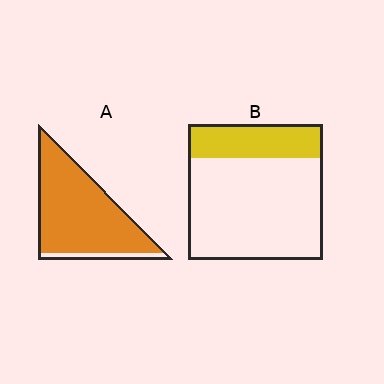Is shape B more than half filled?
No.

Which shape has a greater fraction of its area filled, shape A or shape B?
Shape A.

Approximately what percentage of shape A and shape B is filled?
A is approximately 90% and B is approximately 25%.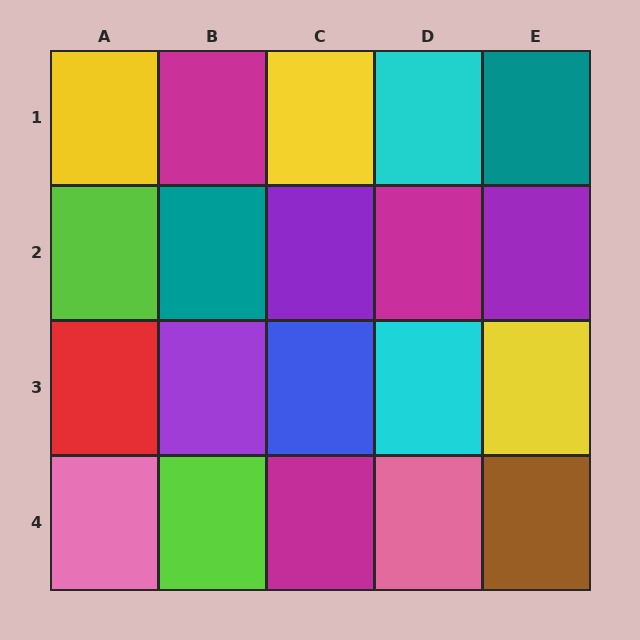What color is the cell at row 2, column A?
Lime.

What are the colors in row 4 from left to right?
Pink, lime, magenta, pink, brown.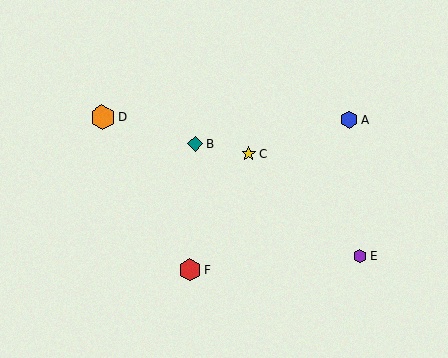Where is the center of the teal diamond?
The center of the teal diamond is at (195, 144).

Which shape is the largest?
The orange hexagon (labeled D) is the largest.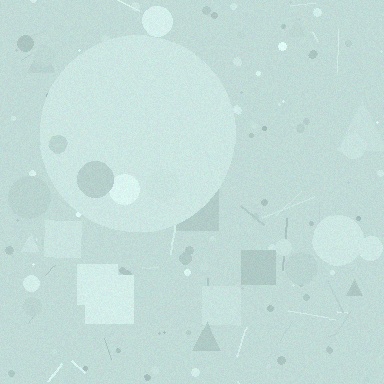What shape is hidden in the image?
A circle is hidden in the image.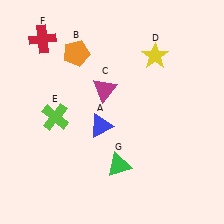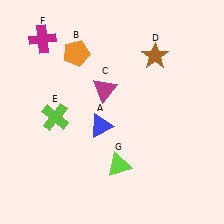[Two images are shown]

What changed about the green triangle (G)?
In Image 1, G is green. In Image 2, it changed to lime.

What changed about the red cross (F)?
In Image 1, F is red. In Image 2, it changed to magenta.